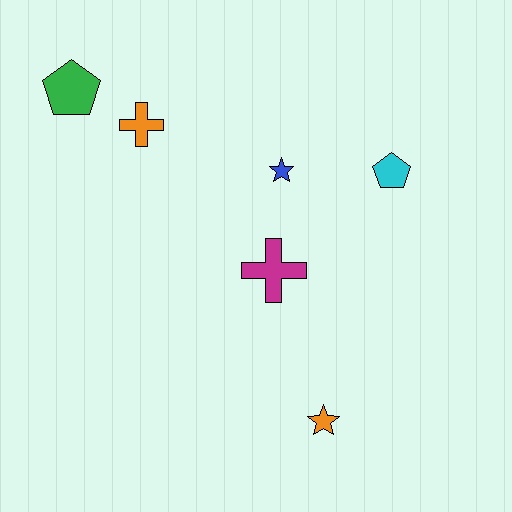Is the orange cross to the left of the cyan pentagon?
Yes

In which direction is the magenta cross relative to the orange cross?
The magenta cross is below the orange cross.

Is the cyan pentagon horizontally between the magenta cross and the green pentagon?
No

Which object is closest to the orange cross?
The green pentagon is closest to the orange cross.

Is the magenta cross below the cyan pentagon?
Yes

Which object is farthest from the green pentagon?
The orange star is farthest from the green pentagon.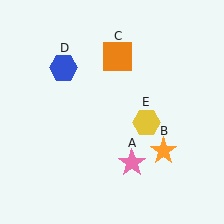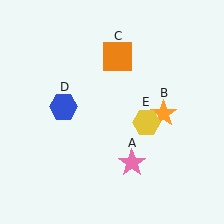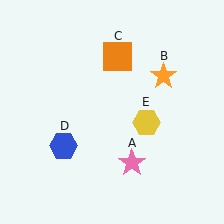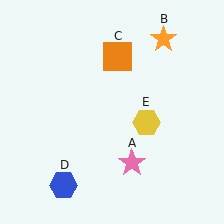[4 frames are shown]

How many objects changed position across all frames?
2 objects changed position: orange star (object B), blue hexagon (object D).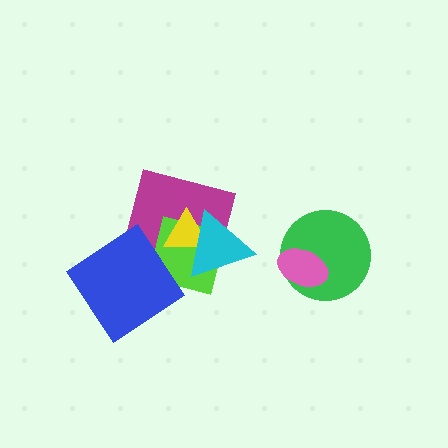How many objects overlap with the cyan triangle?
3 objects overlap with the cyan triangle.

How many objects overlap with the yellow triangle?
3 objects overlap with the yellow triangle.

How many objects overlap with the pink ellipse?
1 object overlaps with the pink ellipse.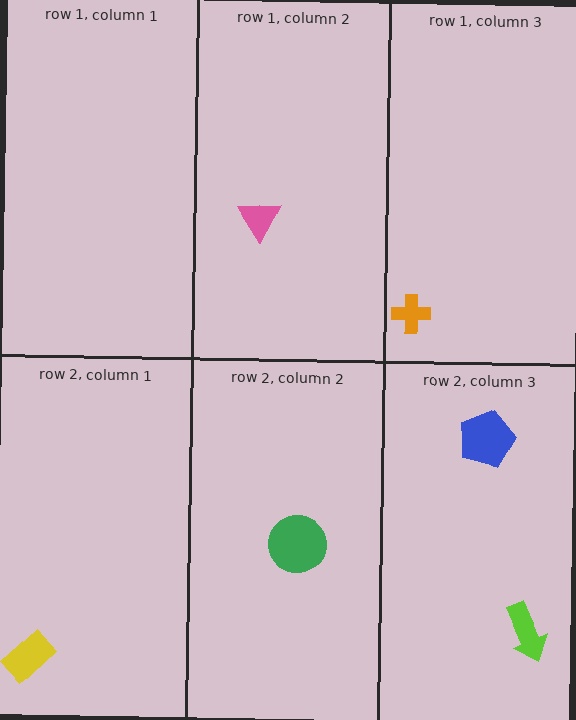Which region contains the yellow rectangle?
The row 2, column 1 region.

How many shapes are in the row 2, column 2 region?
1.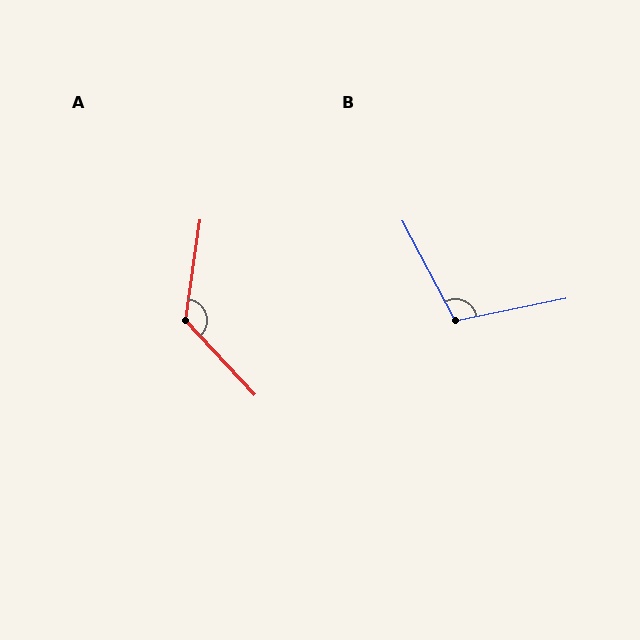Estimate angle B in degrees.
Approximately 106 degrees.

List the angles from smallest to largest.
B (106°), A (128°).